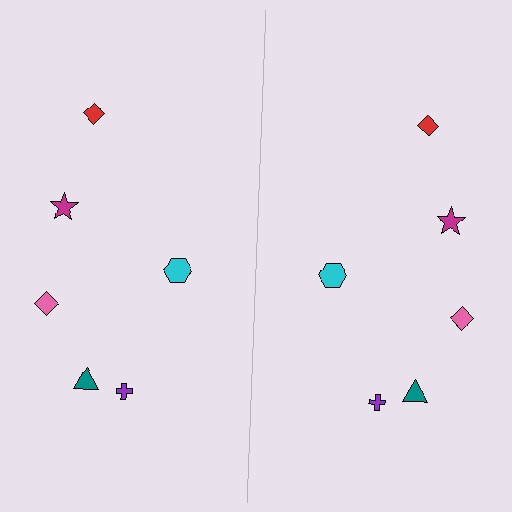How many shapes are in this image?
There are 12 shapes in this image.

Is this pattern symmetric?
Yes, this pattern has bilateral (reflection) symmetry.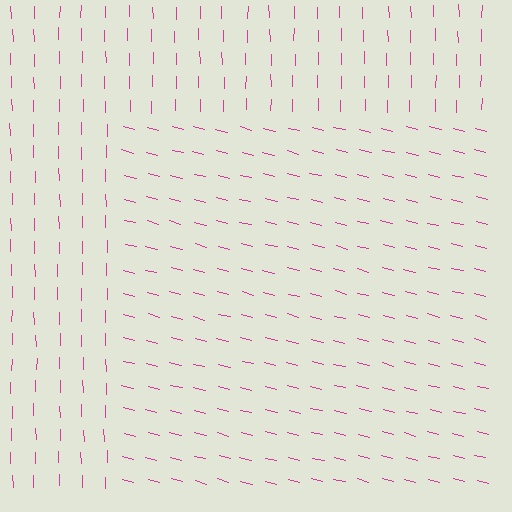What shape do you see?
I see a rectangle.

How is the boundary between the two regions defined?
The boundary is defined purely by a change in line orientation (approximately 75 degrees difference). All lines are the same color and thickness.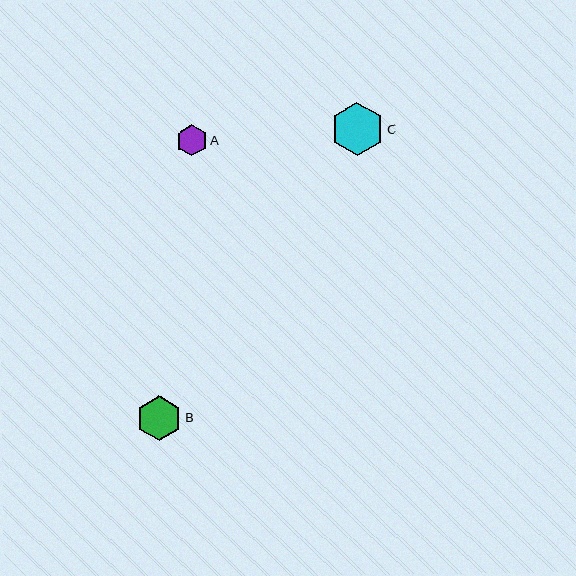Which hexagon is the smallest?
Hexagon A is the smallest with a size of approximately 31 pixels.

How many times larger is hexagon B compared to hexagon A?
Hexagon B is approximately 1.4 times the size of hexagon A.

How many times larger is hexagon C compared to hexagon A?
Hexagon C is approximately 1.7 times the size of hexagon A.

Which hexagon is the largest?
Hexagon C is the largest with a size of approximately 52 pixels.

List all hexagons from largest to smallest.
From largest to smallest: C, B, A.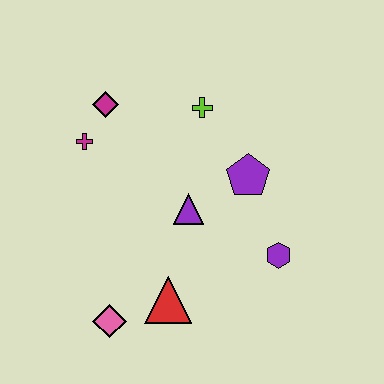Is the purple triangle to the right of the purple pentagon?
No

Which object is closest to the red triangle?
The pink diamond is closest to the red triangle.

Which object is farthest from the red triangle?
The magenta diamond is farthest from the red triangle.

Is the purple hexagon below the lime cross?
Yes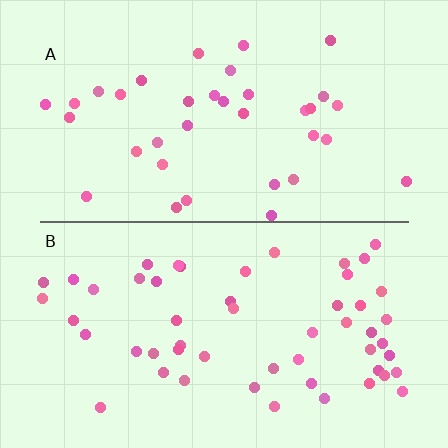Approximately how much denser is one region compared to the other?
Approximately 1.5× — region B over region A.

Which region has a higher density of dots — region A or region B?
B (the bottom).